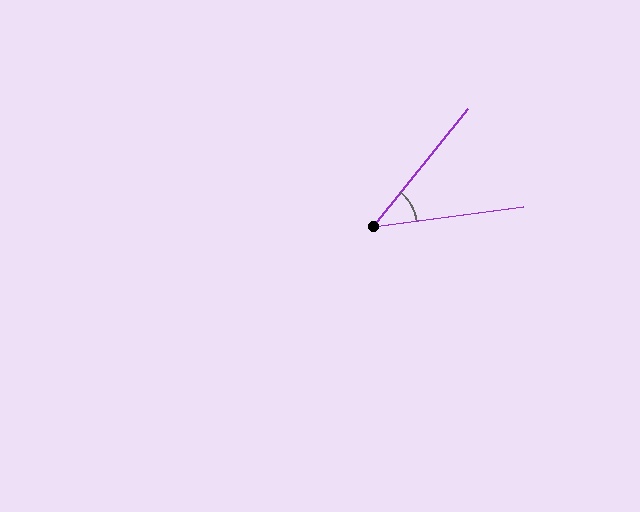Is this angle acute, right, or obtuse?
It is acute.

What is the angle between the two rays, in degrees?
Approximately 43 degrees.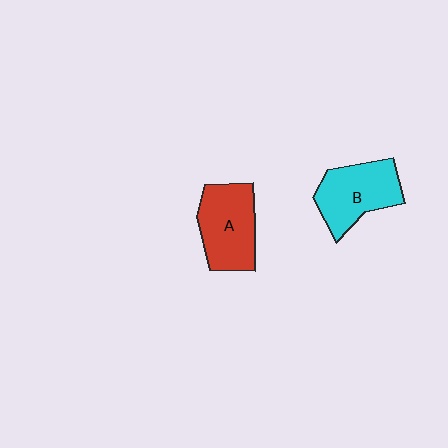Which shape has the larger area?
Shape A (red).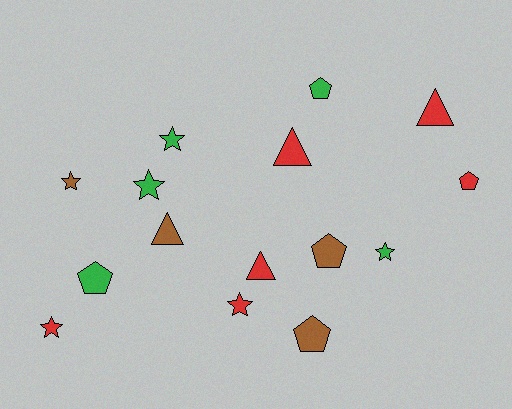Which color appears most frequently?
Red, with 6 objects.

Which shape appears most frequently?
Star, with 6 objects.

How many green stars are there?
There are 3 green stars.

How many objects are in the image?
There are 15 objects.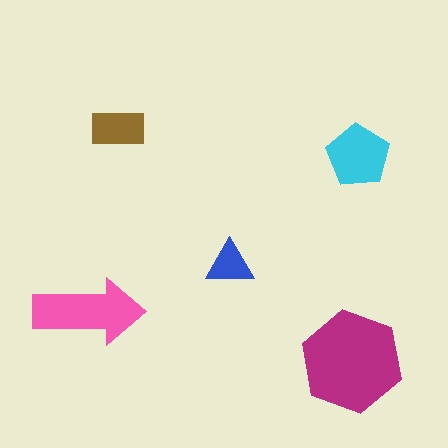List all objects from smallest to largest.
The blue triangle, the brown rectangle, the cyan pentagon, the pink arrow, the magenta hexagon.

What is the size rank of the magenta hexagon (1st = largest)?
1st.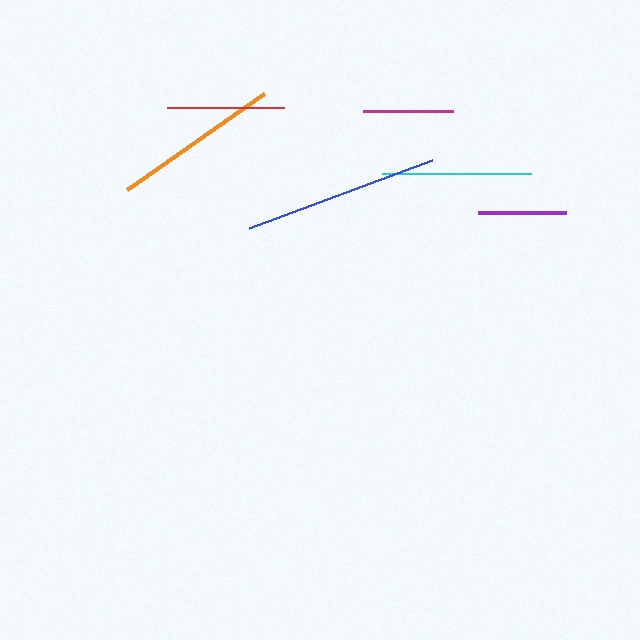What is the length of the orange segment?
The orange segment is approximately 167 pixels long.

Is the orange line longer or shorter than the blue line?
The blue line is longer than the orange line.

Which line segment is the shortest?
The purple line is the shortest at approximately 87 pixels.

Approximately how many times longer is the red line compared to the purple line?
The red line is approximately 1.3 times the length of the purple line.